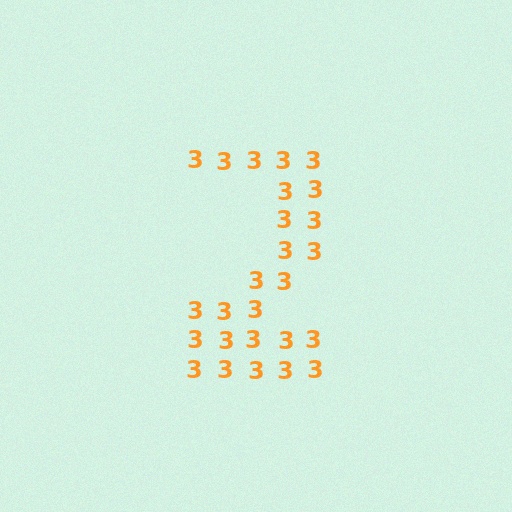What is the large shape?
The large shape is the digit 2.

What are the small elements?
The small elements are digit 3's.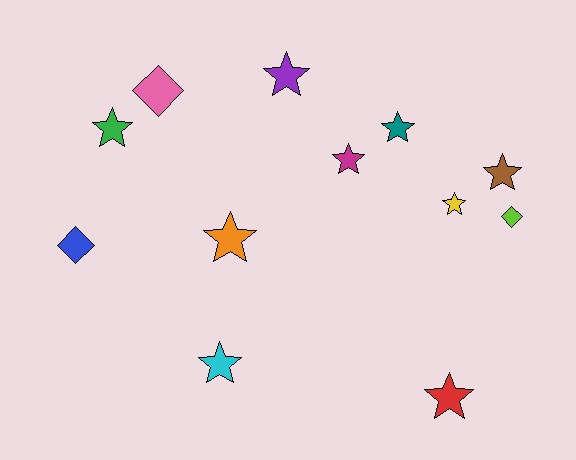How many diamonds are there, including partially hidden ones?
There are 3 diamonds.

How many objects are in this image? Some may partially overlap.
There are 12 objects.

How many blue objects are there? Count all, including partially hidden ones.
There is 1 blue object.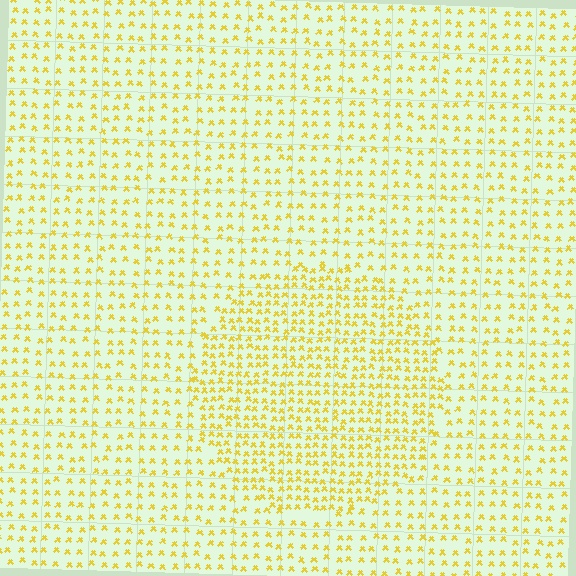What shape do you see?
I see a circle.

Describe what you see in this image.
The image contains small yellow elements arranged at two different densities. A circle-shaped region is visible where the elements are more densely packed than the surrounding area.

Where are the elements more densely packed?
The elements are more densely packed inside the circle boundary.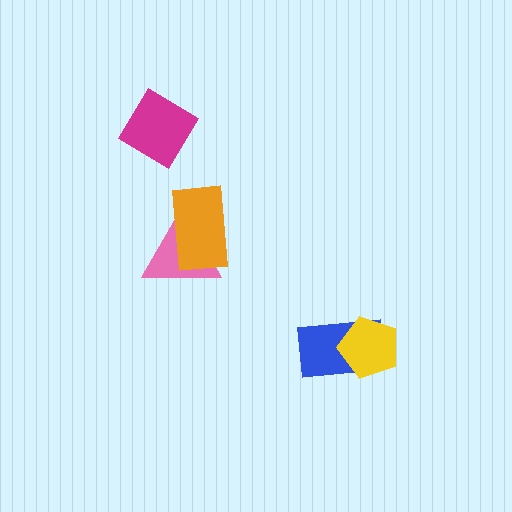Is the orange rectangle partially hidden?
No, no other shape covers it.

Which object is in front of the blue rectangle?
The yellow pentagon is in front of the blue rectangle.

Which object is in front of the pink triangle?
The orange rectangle is in front of the pink triangle.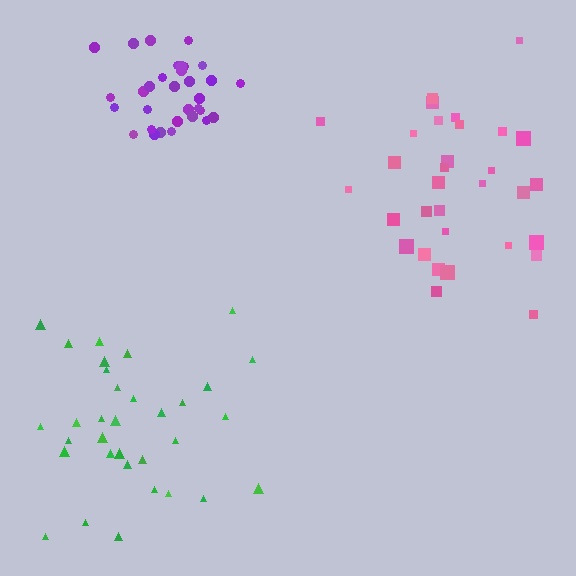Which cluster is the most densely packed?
Purple.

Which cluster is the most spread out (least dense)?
Pink.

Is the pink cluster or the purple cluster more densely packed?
Purple.